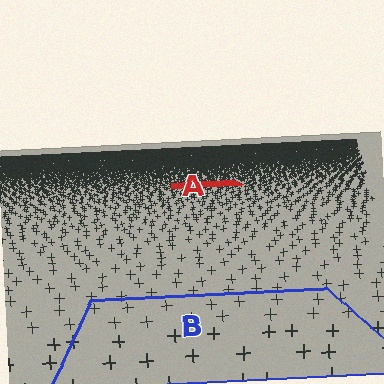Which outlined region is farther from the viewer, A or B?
Region A is farther from the viewer — the texture elements inside it appear smaller and more densely packed.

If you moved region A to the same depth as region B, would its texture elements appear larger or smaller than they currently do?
They would appear larger. At a closer depth, the same texture elements are projected at a bigger on-screen size.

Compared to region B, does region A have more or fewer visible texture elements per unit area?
Region A has more texture elements per unit area — they are packed more densely because it is farther away.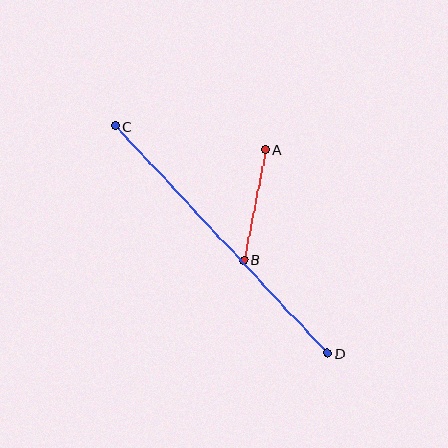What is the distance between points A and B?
The distance is approximately 113 pixels.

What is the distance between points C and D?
The distance is approximately 311 pixels.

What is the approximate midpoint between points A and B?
The midpoint is at approximately (255, 205) pixels.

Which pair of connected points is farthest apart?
Points C and D are farthest apart.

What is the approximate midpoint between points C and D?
The midpoint is at approximately (221, 240) pixels.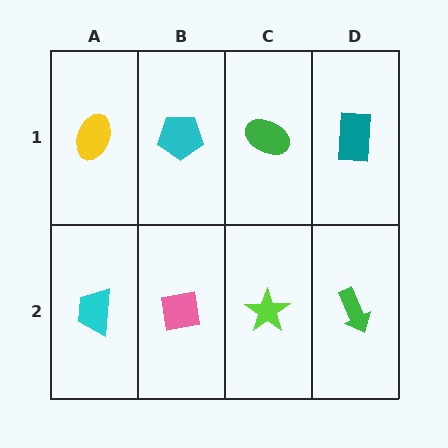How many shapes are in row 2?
4 shapes.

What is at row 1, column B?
A cyan pentagon.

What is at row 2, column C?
A lime star.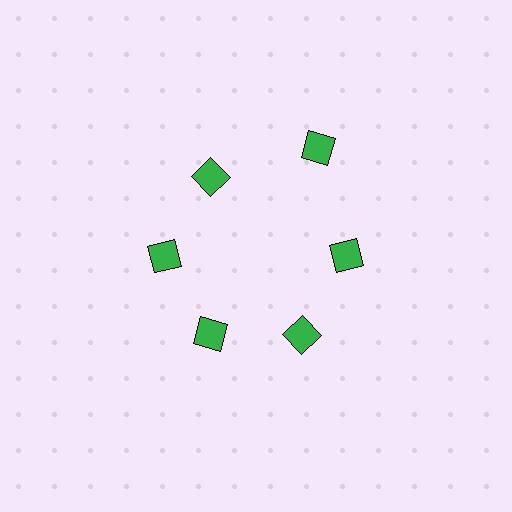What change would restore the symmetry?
The symmetry would be restored by moving it inward, back onto the ring so that all 6 squares sit at equal angles and equal distance from the center.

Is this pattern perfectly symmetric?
No. The 6 green squares are arranged in a ring, but one element near the 1 o'clock position is pushed outward from the center, breaking the 6-fold rotational symmetry.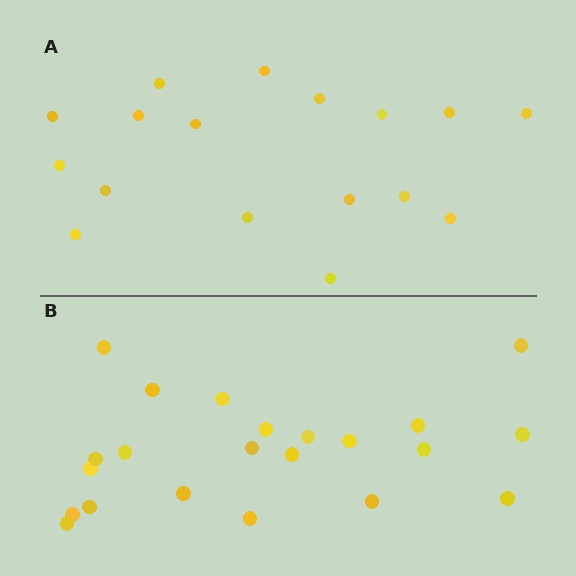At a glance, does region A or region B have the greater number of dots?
Region B (the bottom region) has more dots.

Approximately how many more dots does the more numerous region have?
Region B has about 5 more dots than region A.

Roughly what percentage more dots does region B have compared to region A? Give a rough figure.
About 30% more.